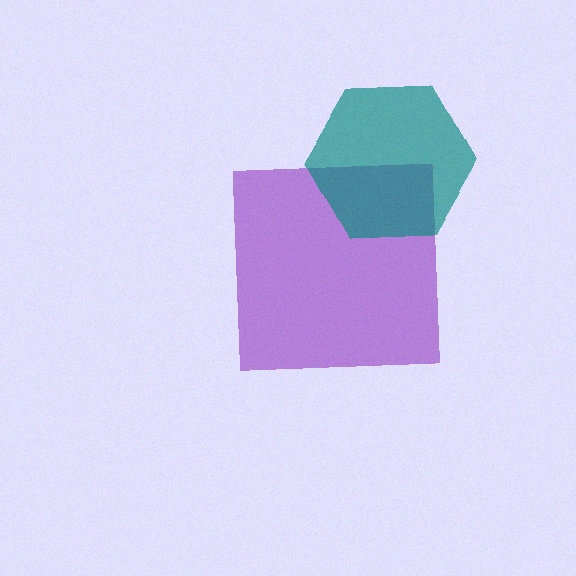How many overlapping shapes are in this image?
There are 2 overlapping shapes in the image.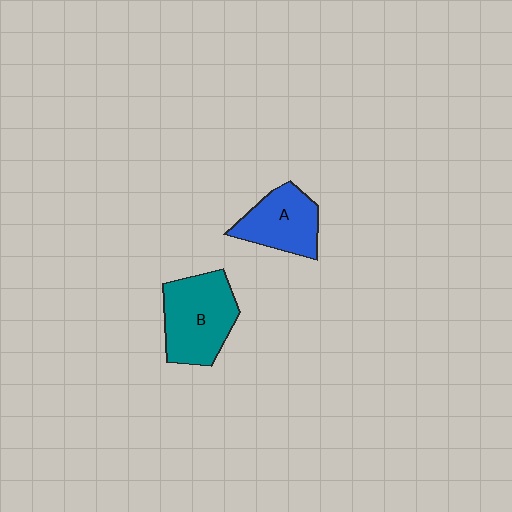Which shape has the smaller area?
Shape A (blue).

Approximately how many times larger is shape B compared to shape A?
Approximately 1.3 times.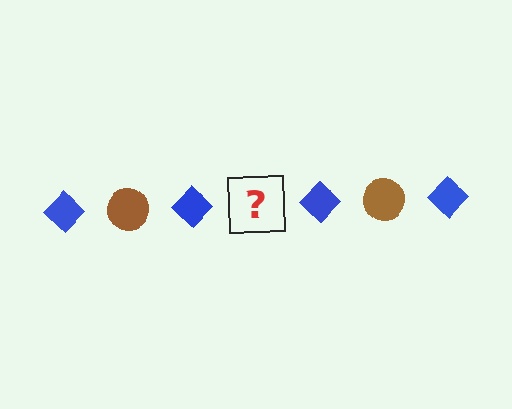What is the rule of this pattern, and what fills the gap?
The rule is that the pattern alternates between blue diamond and brown circle. The gap should be filled with a brown circle.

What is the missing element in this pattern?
The missing element is a brown circle.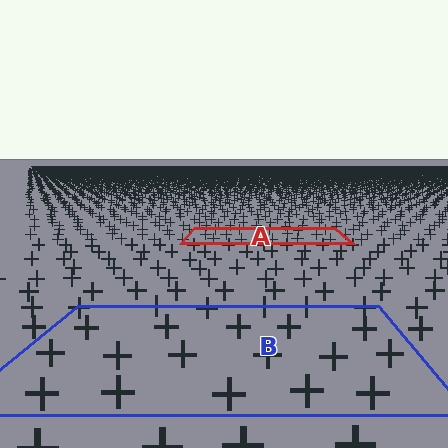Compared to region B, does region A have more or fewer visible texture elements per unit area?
Region A has more texture elements per unit area — they are packed more densely because it is farther away.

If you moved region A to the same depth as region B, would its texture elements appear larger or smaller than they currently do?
They would appear larger. At a closer depth, the same texture elements are projected at a bigger on-screen size.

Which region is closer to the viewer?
Region B is closer. The texture elements there are larger and more spread out.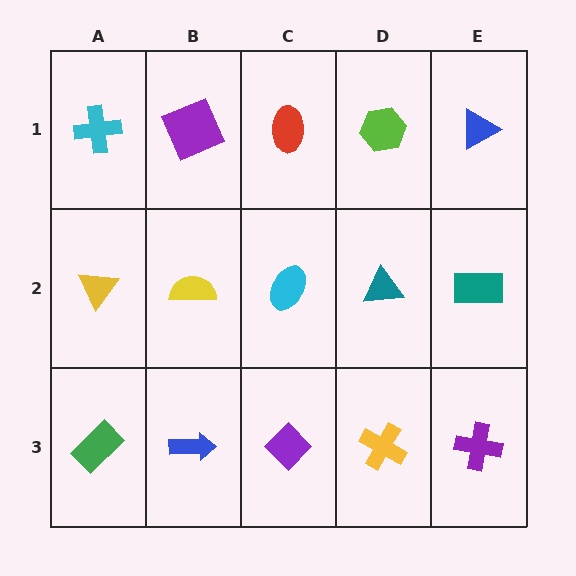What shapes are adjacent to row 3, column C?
A cyan ellipse (row 2, column C), a blue arrow (row 3, column B), a yellow cross (row 3, column D).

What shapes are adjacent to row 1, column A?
A yellow triangle (row 2, column A), a purple square (row 1, column B).